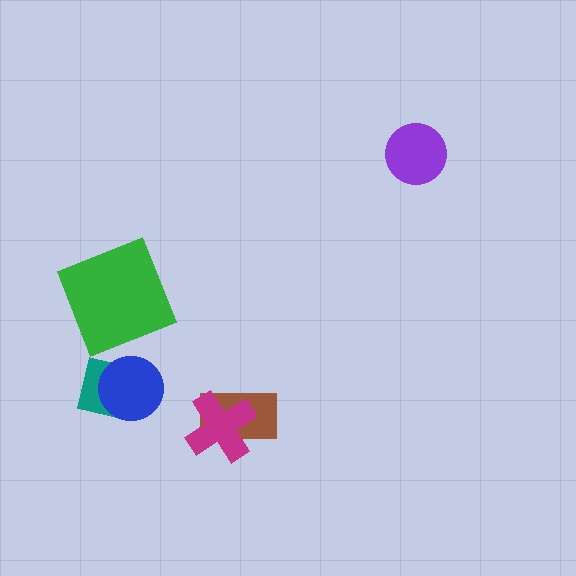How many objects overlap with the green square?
0 objects overlap with the green square.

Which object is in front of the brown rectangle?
The magenta cross is in front of the brown rectangle.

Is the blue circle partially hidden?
No, no other shape covers it.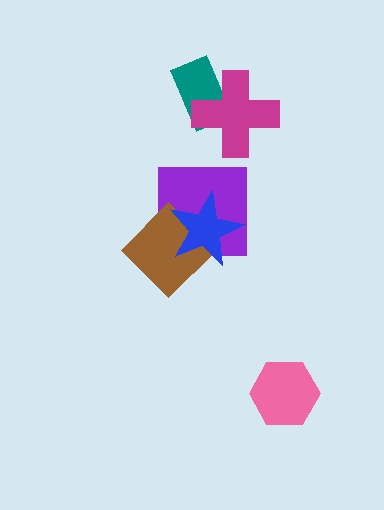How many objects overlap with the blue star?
2 objects overlap with the blue star.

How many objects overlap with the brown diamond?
2 objects overlap with the brown diamond.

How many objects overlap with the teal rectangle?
1 object overlaps with the teal rectangle.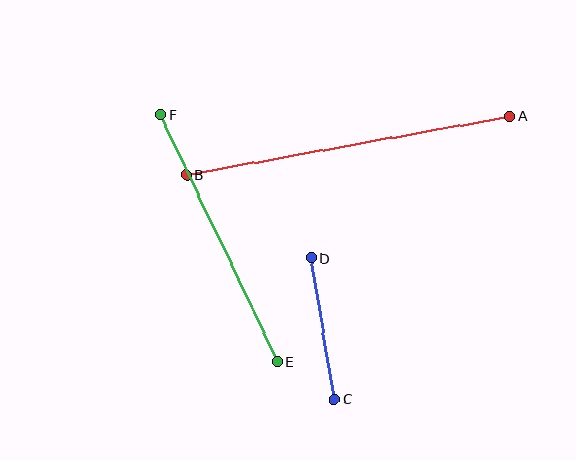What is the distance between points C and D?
The distance is approximately 143 pixels.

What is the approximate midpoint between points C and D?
The midpoint is at approximately (323, 329) pixels.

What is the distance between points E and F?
The distance is approximately 273 pixels.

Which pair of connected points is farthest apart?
Points A and B are farthest apart.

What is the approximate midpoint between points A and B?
The midpoint is at approximately (348, 146) pixels.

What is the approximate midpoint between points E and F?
The midpoint is at approximately (219, 238) pixels.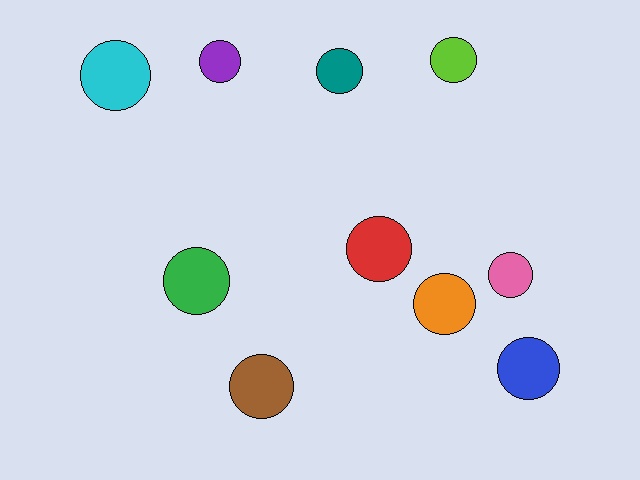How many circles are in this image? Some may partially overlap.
There are 10 circles.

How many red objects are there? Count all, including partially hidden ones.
There is 1 red object.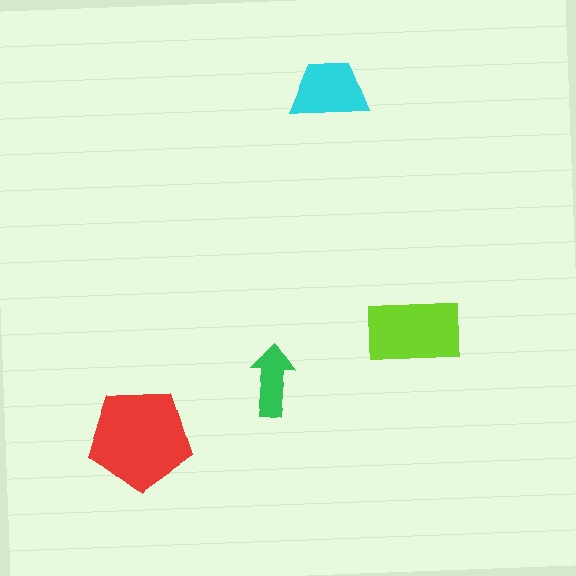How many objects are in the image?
There are 4 objects in the image.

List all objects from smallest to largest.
The green arrow, the cyan trapezoid, the lime rectangle, the red pentagon.